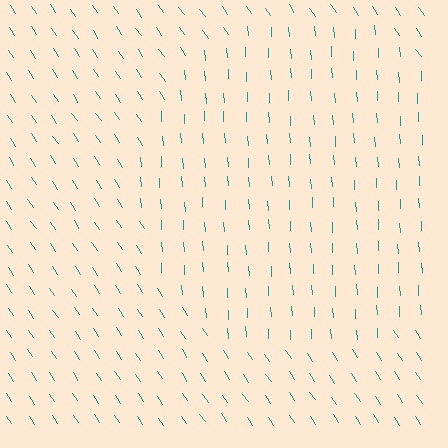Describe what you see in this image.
The image is filled with small teal line segments. A circle region in the image has lines oriented differently from the surrounding lines, creating a visible texture boundary.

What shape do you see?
I see a circle.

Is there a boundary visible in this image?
Yes, there is a texture boundary formed by a change in line orientation.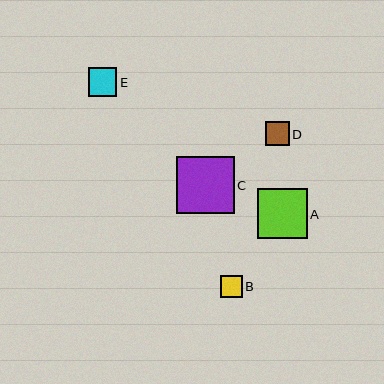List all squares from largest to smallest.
From largest to smallest: C, A, E, D, B.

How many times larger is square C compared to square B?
Square C is approximately 2.6 times the size of square B.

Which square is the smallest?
Square B is the smallest with a size of approximately 22 pixels.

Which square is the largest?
Square C is the largest with a size of approximately 57 pixels.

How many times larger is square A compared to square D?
Square A is approximately 2.1 times the size of square D.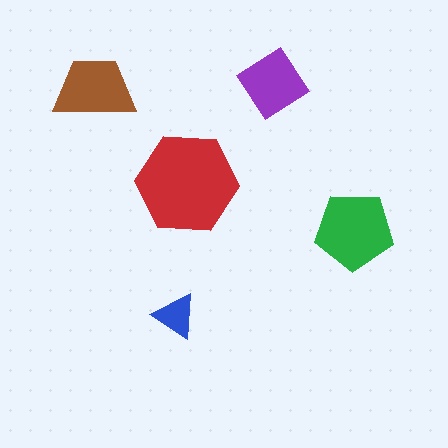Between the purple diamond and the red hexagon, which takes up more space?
The red hexagon.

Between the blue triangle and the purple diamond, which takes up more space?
The purple diamond.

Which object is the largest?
The red hexagon.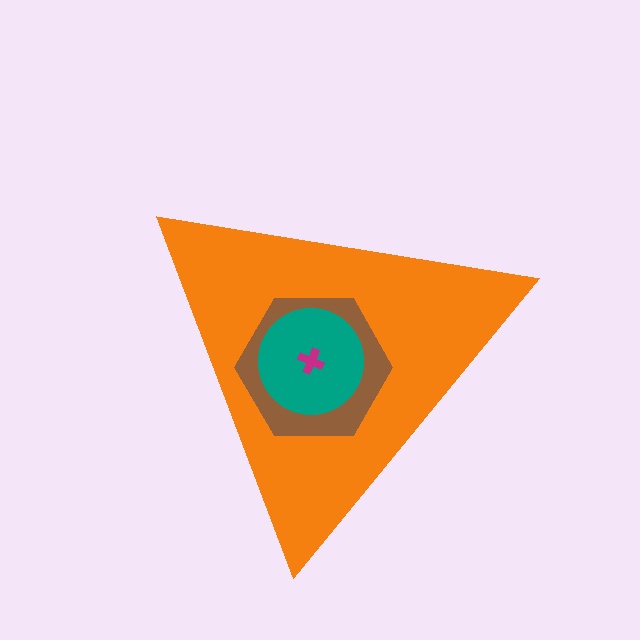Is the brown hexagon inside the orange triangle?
Yes.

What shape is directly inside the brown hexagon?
The teal circle.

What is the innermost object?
The magenta cross.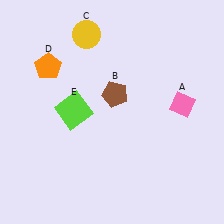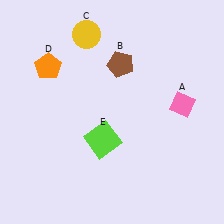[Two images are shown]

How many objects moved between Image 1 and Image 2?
2 objects moved between the two images.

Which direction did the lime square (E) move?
The lime square (E) moved down.